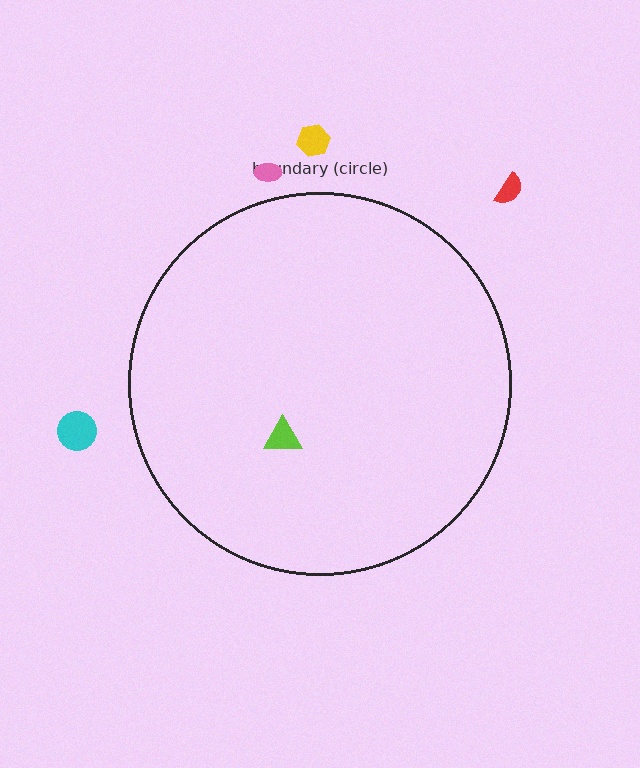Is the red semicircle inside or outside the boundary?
Outside.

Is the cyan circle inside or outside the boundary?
Outside.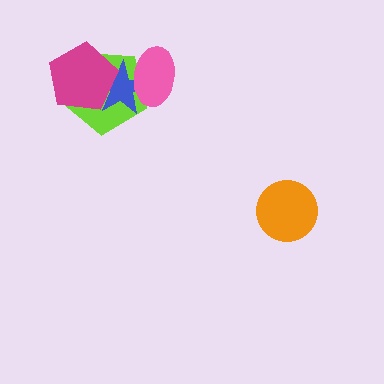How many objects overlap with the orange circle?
0 objects overlap with the orange circle.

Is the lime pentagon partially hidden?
Yes, it is partially covered by another shape.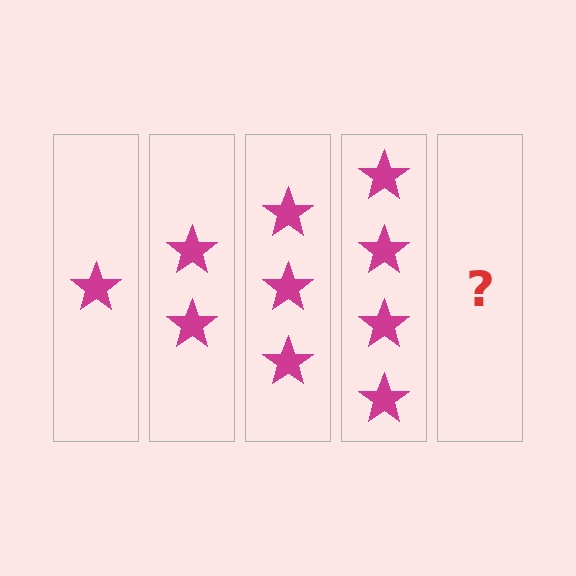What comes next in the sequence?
The next element should be 5 stars.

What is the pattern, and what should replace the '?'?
The pattern is that each step adds one more star. The '?' should be 5 stars.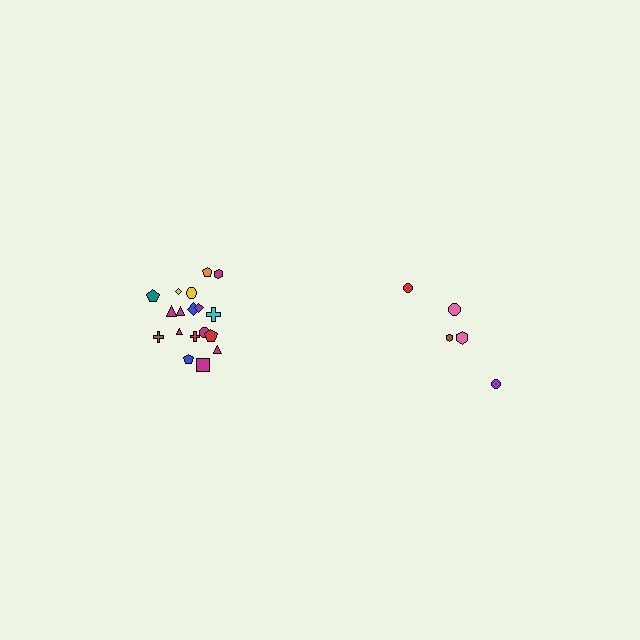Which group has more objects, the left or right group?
The left group.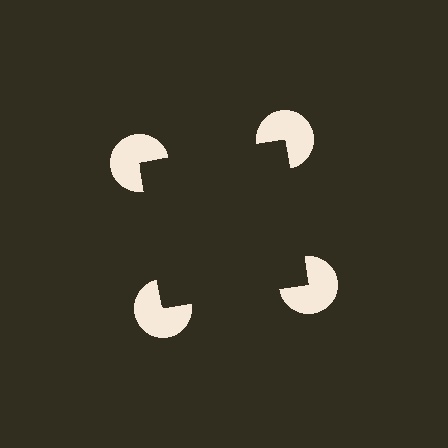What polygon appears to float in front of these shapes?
An illusory square — its edges are inferred from the aligned wedge cuts in the pac-man discs, not physically drawn.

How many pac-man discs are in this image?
There are 4 — one at each vertex of the illusory square.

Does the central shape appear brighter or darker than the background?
It typically appears slightly darker than the background, even though no actual brightness change is drawn.